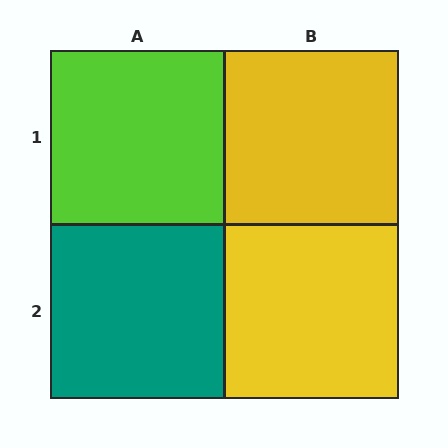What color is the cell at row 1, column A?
Lime.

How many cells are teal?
1 cell is teal.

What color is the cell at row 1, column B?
Yellow.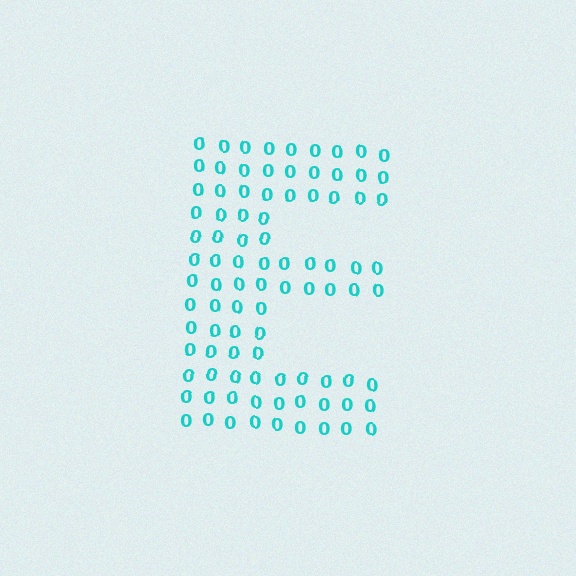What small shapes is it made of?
It is made of small digit 0's.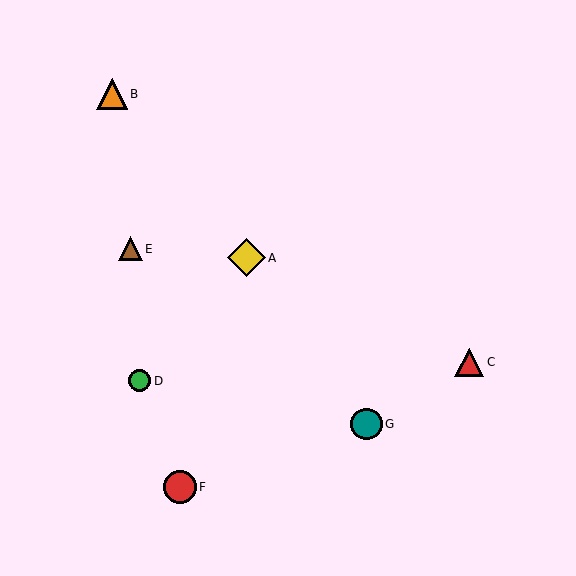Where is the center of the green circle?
The center of the green circle is at (140, 381).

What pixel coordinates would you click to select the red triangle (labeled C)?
Click at (469, 362) to select the red triangle C.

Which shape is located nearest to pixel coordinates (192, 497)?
The red circle (labeled F) at (180, 487) is nearest to that location.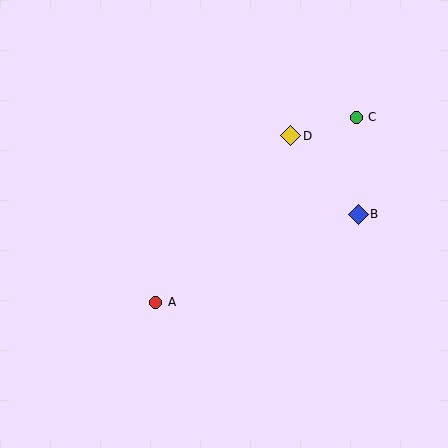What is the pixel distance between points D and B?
The distance between D and B is 103 pixels.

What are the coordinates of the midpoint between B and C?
The midpoint between B and C is at (357, 166).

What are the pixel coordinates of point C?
Point C is at (356, 117).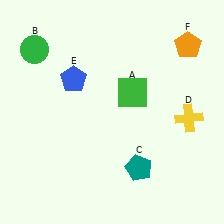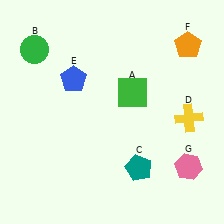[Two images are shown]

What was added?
A pink hexagon (G) was added in Image 2.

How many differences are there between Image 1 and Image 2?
There is 1 difference between the two images.